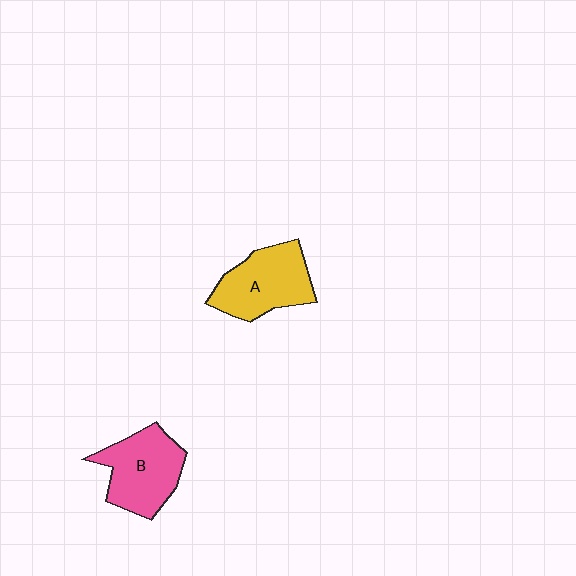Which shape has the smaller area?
Shape A (yellow).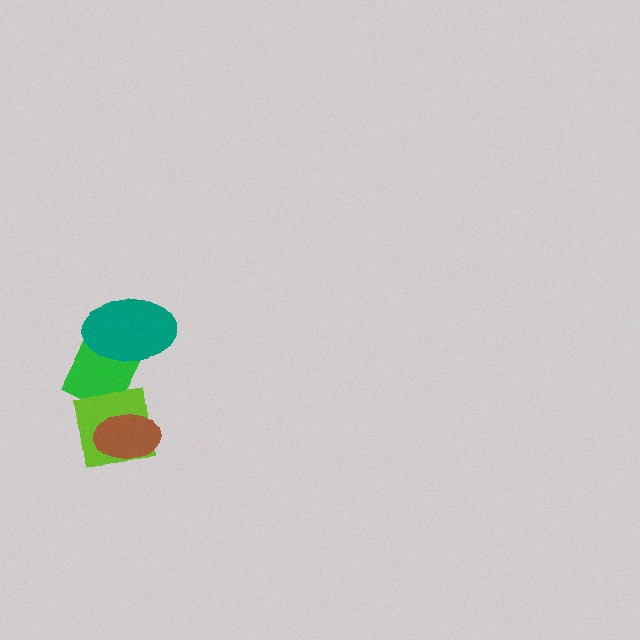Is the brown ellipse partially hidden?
No, no other shape covers it.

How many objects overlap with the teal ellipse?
1 object overlaps with the teal ellipse.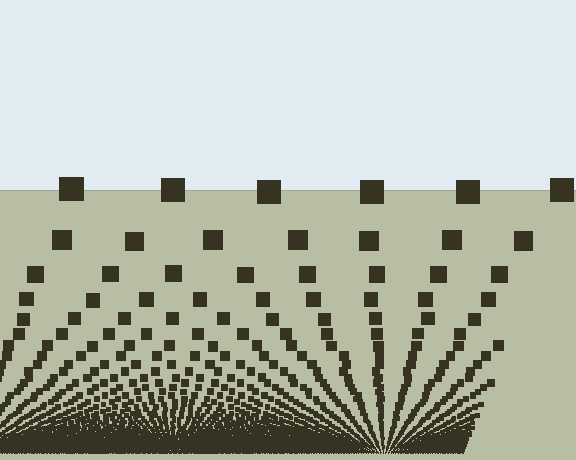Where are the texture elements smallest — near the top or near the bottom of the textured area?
Near the bottom.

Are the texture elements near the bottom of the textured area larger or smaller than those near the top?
Smaller. The gradient is inverted — elements near the bottom are smaller and denser.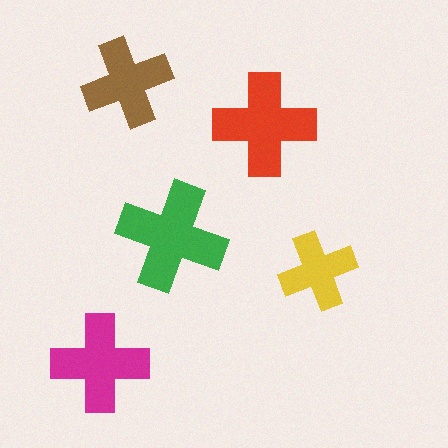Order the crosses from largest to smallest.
the green one, the red one, the magenta one, the brown one, the yellow one.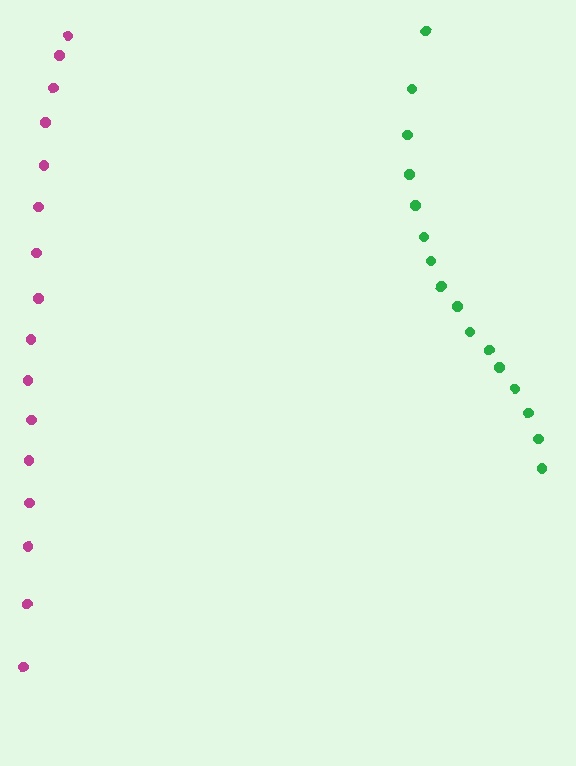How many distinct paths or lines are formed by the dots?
There are 2 distinct paths.